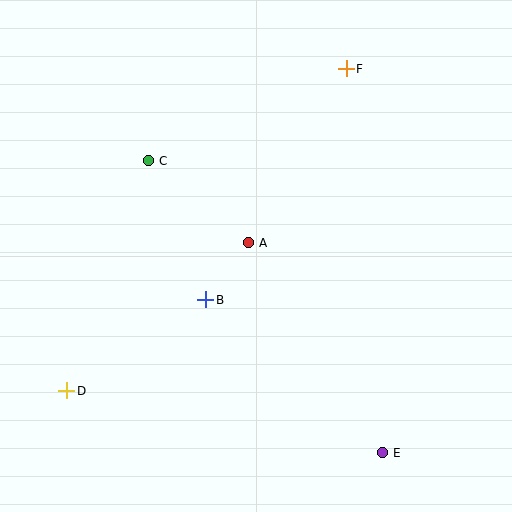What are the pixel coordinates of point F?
Point F is at (346, 69).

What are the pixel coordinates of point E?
Point E is at (383, 453).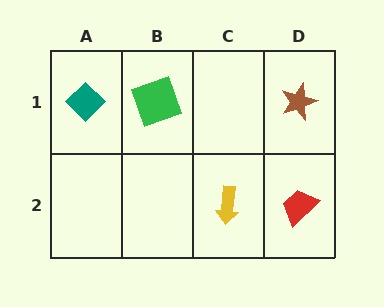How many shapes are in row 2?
2 shapes.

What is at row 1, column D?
A brown star.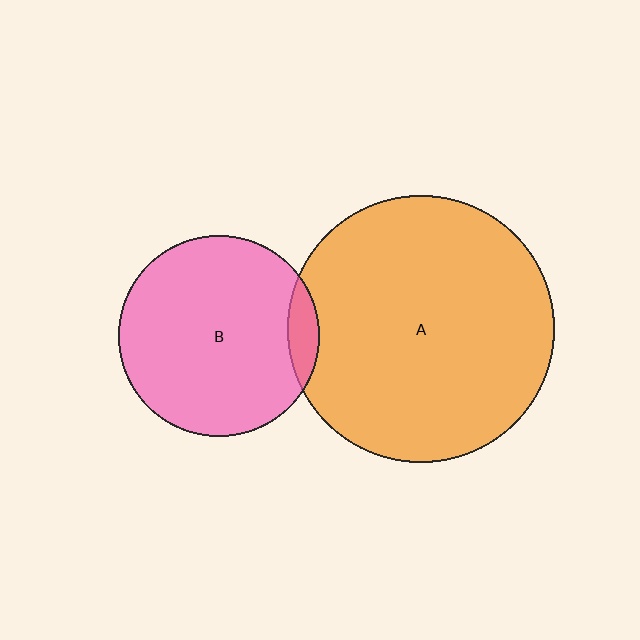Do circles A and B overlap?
Yes.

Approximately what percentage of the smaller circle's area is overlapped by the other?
Approximately 10%.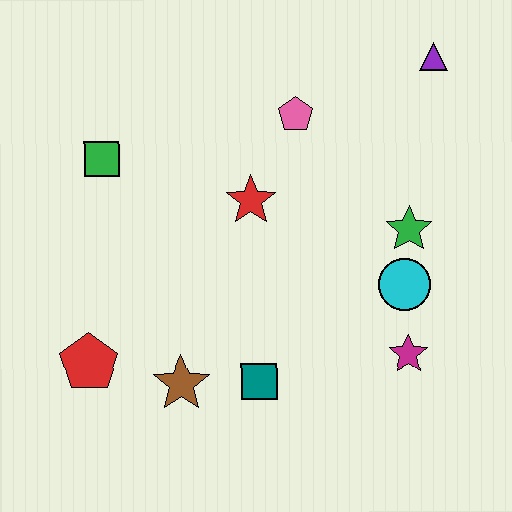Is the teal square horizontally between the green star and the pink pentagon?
No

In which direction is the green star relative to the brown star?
The green star is to the right of the brown star.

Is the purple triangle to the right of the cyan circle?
Yes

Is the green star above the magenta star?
Yes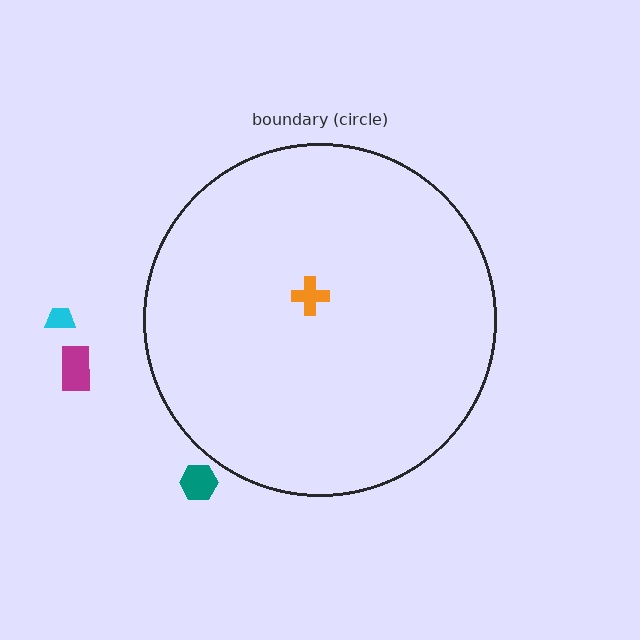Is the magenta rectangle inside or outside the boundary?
Outside.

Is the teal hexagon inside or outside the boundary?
Outside.